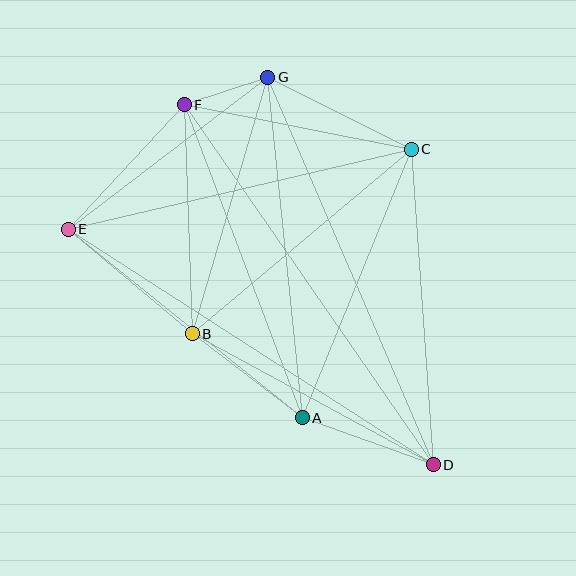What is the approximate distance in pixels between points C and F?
The distance between C and F is approximately 231 pixels.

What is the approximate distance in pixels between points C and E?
The distance between C and E is approximately 352 pixels.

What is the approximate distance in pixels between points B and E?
The distance between B and E is approximately 162 pixels.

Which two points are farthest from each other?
Points D and F are farthest from each other.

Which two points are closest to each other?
Points F and G are closest to each other.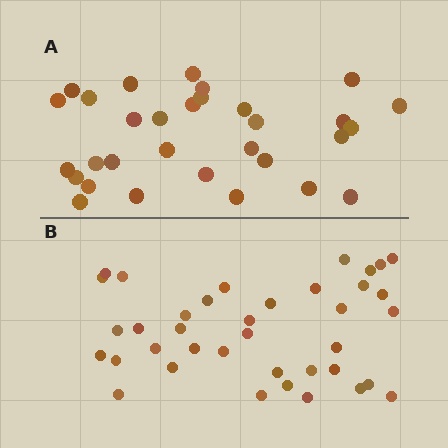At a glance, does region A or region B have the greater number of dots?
Region B (the bottom region) has more dots.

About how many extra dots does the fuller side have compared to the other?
Region B has roughly 8 or so more dots than region A.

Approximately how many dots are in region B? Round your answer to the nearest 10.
About 40 dots. (The exact count is 38, which rounds to 40.)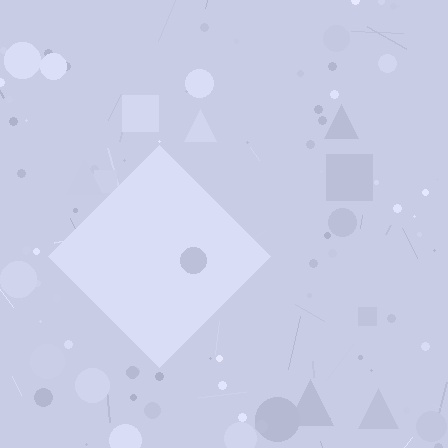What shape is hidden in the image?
A diamond is hidden in the image.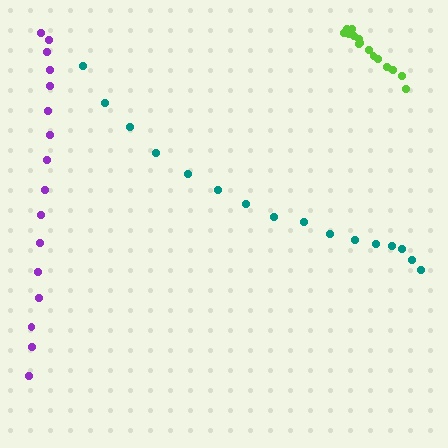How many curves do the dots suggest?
There are 3 distinct paths.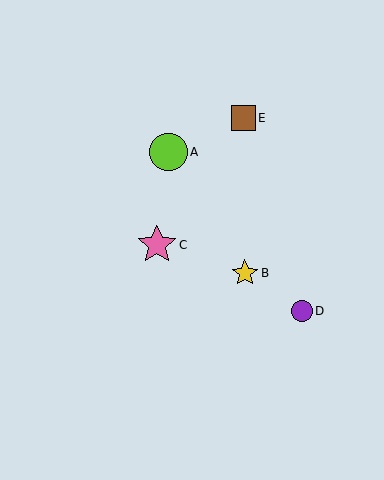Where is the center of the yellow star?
The center of the yellow star is at (245, 273).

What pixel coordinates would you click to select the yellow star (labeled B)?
Click at (245, 273) to select the yellow star B.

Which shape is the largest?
The pink star (labeled C) is the largest.